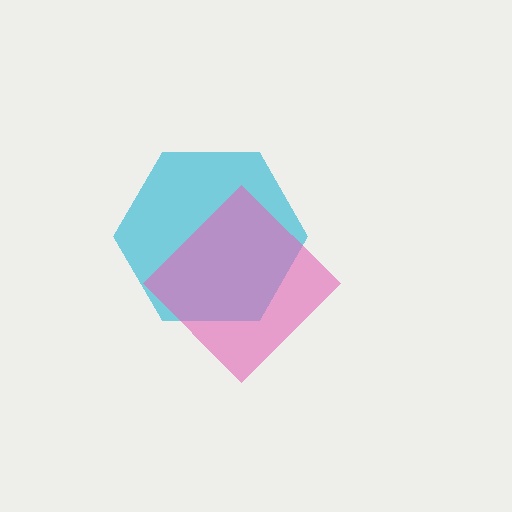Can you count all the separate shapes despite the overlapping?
Yes, there are 2 separate shapes.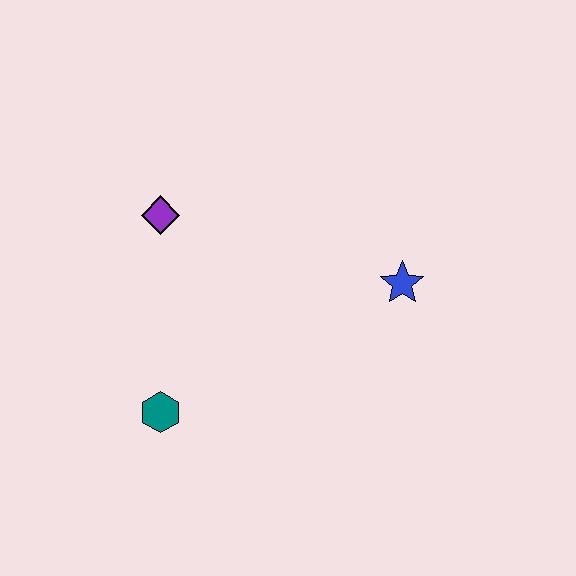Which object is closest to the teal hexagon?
The purple diamond is closest to the teal hexagon.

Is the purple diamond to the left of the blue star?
Yes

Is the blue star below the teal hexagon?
No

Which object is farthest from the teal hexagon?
The blue star is farthest from the teal hexagon.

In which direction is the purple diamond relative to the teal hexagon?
The purple diamond is above the teal hexagon.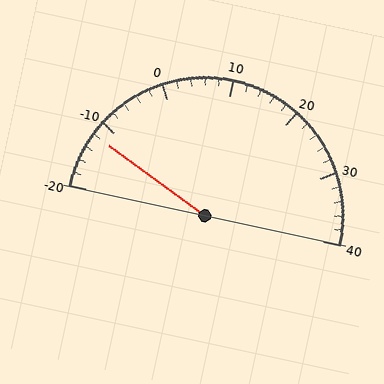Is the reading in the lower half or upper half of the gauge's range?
The reading is in the lower half of the range (-20 to 40).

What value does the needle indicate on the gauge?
The needle indicates approximately -12.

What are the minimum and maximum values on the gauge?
The gauge ranges from -20 to 40.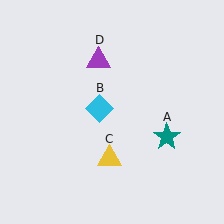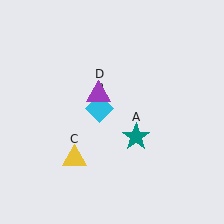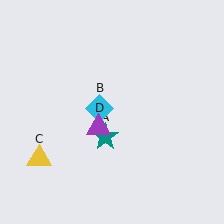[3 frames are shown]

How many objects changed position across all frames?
3 objects changed position: teal star (object A), yellow triangle (object C), purple triangle (object D).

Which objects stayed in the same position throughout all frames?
Cyan diamond (object B) remained stationary.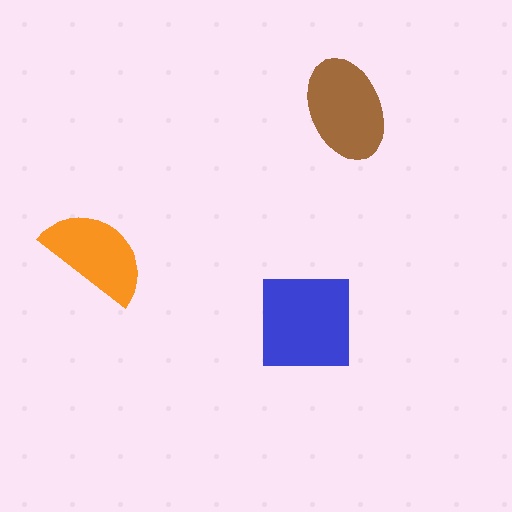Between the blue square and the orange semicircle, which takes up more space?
The blue square.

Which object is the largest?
The blue square.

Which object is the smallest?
The orange semicircle.